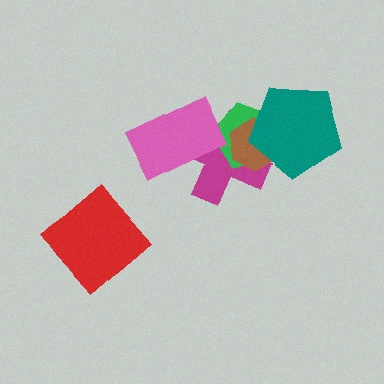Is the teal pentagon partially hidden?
No, no other shape covers it.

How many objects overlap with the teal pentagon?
3 objects overlap with the teal pentagon.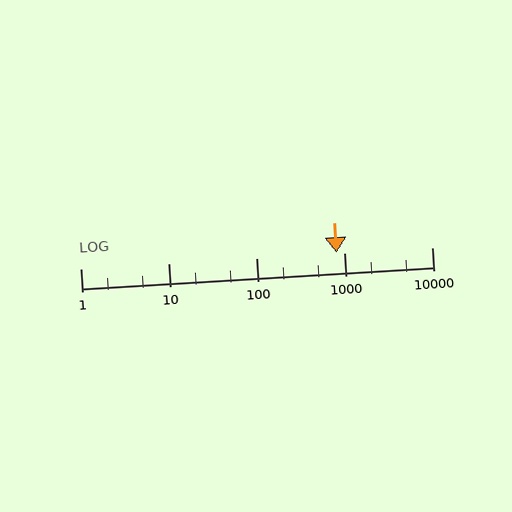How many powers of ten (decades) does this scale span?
The scale spans 4 decades, from 1 to 10000.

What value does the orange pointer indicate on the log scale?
The pointer indicates approximately 830.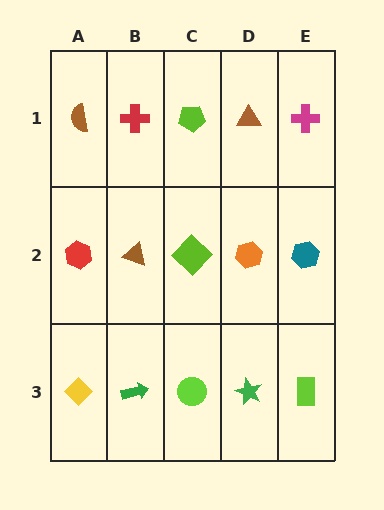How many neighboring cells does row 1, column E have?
2.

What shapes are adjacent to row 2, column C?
A lime pentagon (row 1, column C), a lime circle (row 3, column C), a brown triangle (row 2, column B), an orange hexagon (row 2, column D).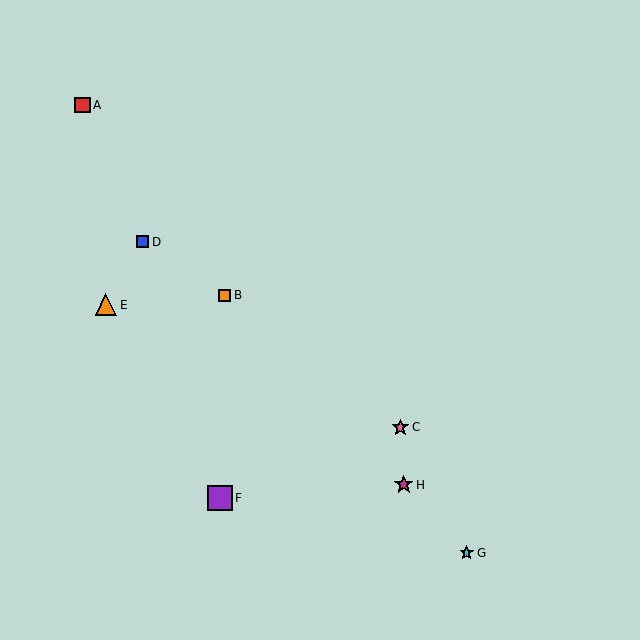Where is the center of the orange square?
The center of the orange square is at (225, 295).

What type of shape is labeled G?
Shape G is a cyan star.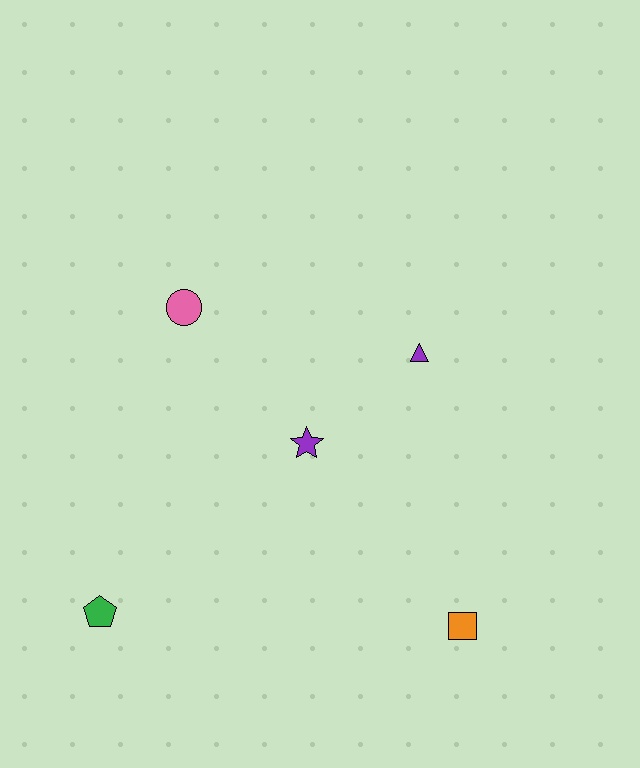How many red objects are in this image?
There are no red objects.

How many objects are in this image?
There are 5 objects.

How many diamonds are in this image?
There are no diamonds.